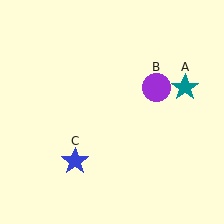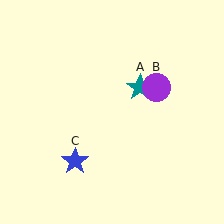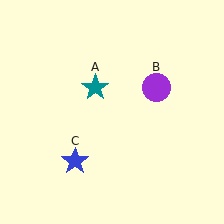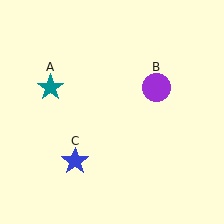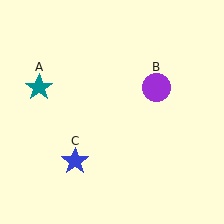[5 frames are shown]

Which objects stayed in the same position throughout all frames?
Purple circle (object B) and blue star (object C) remained stationary.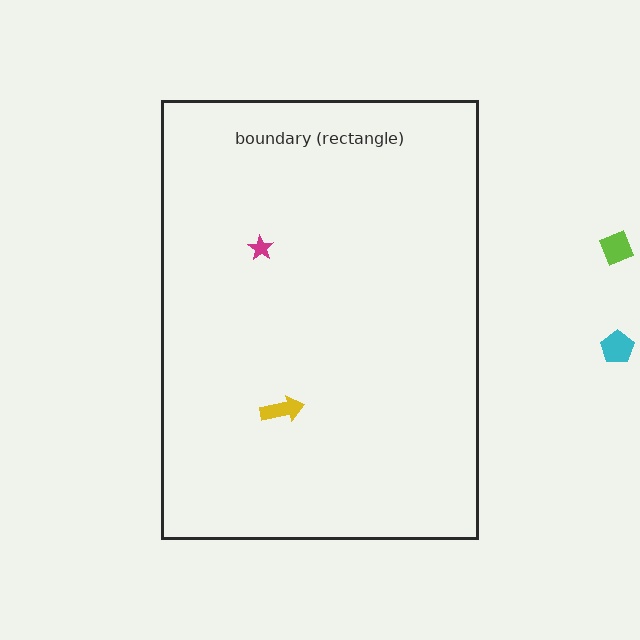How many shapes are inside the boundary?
2 inside, 2 outside.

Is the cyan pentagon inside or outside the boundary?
Outside.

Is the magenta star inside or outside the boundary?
Inside.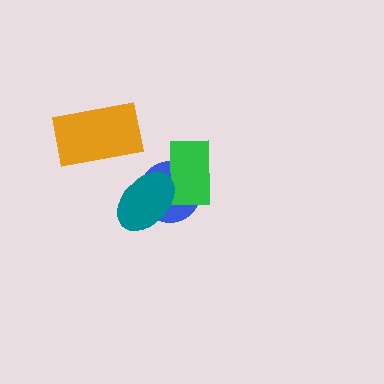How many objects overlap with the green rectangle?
2 objects overlap with the green rectangle.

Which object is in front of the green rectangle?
The teal ellipse is in front of the green rectangle.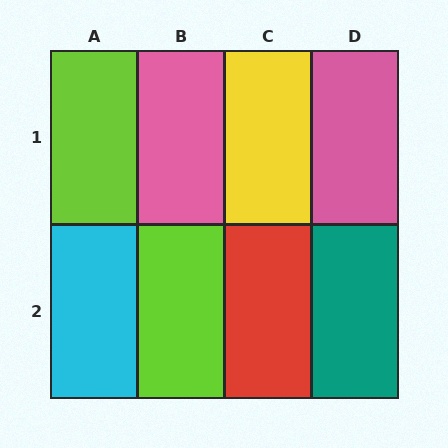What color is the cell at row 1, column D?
Pink.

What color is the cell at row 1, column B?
Pink.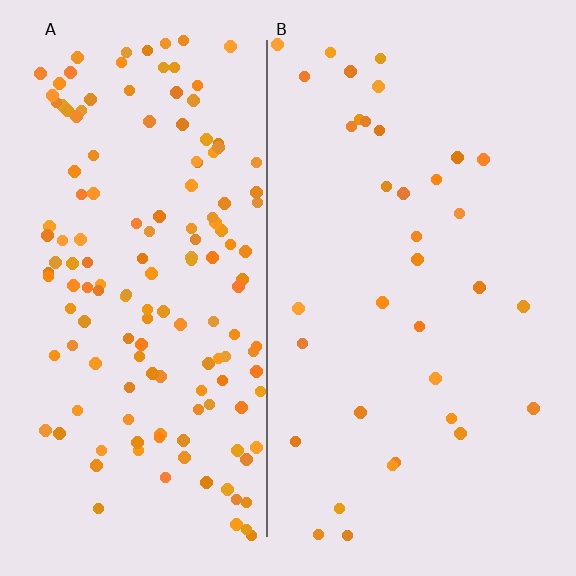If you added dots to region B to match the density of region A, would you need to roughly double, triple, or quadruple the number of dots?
Approximately quadruple.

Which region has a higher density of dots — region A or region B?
A (the left).